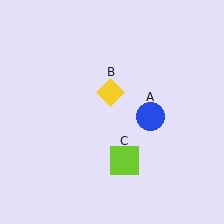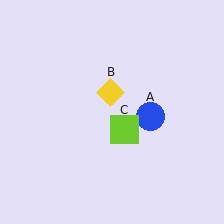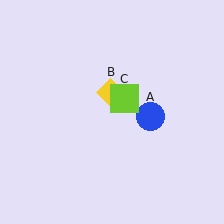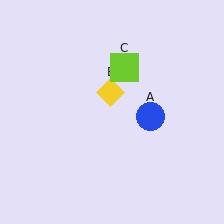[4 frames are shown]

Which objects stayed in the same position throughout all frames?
Blue circle (object A) and yellow diamond (object B) remained stationary.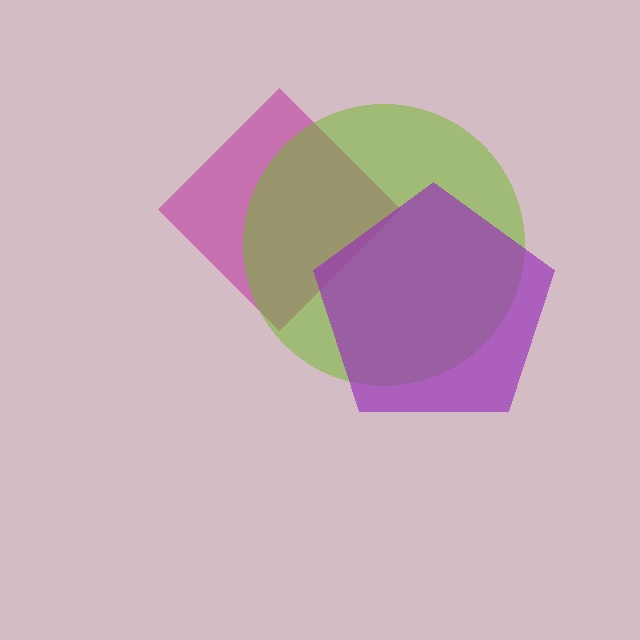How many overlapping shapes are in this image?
There are 3 overlapping shapes in the image.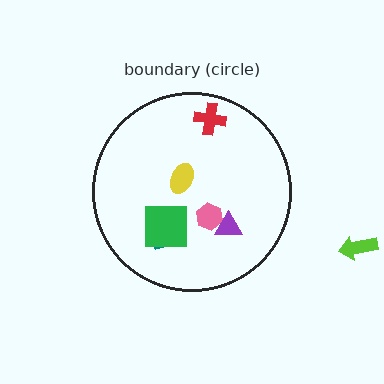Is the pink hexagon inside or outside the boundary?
Inside.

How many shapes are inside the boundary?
6 inside, 1 outside.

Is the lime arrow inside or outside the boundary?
Outside.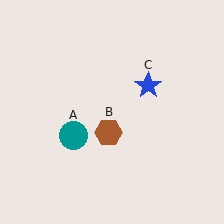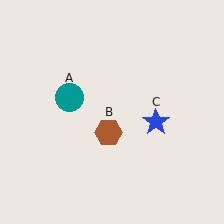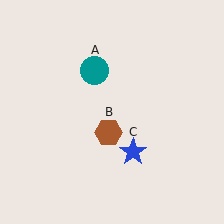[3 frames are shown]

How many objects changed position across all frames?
2 objects changed position: teal circle (object A), blue star (object C).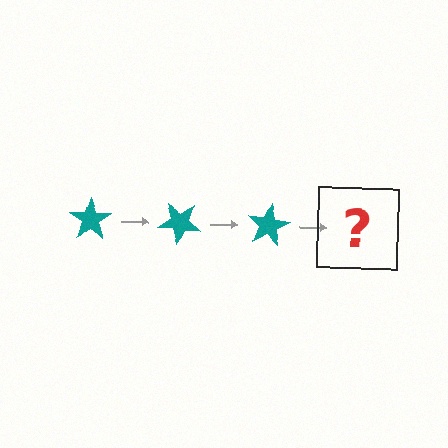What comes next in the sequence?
The next element should be a teal star rotated 120 degrees.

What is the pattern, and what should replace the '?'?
The pattern is that the star rotates 40 degrees each step. The '?' should be a teal star rotated 120 degrees.